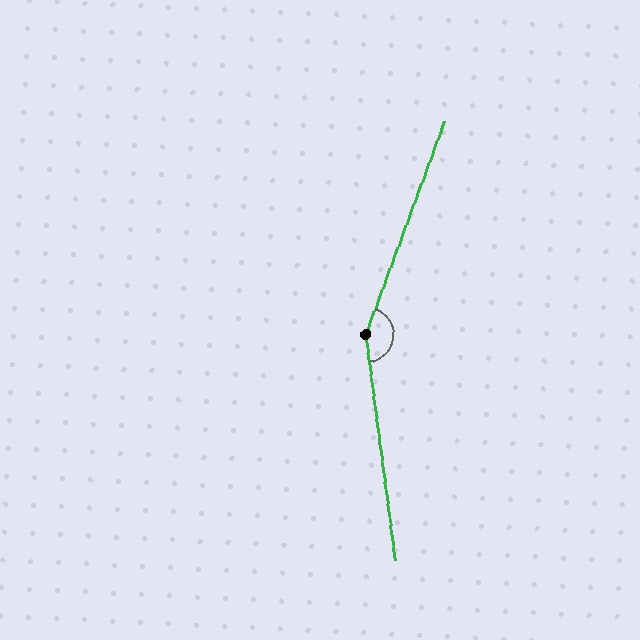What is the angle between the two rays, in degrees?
Approximately 152 degrees.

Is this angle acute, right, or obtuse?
It is obtuse.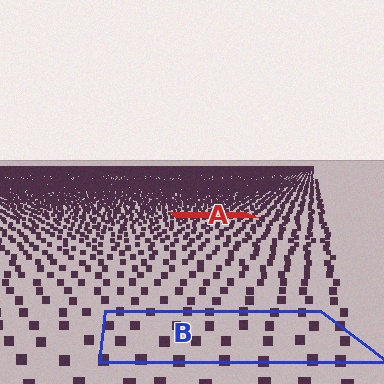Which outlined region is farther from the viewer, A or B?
Region A is farther from the viewer — the texture elements inside it appear smaller and more densely packed.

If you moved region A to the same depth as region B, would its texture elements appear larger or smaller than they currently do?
They would appear larger. At a closer depth, the same texture elements are projected at a bigger on-screen size.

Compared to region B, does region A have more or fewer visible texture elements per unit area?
Region A has more texture elements per unit area — they are packed more densely because it is farther away.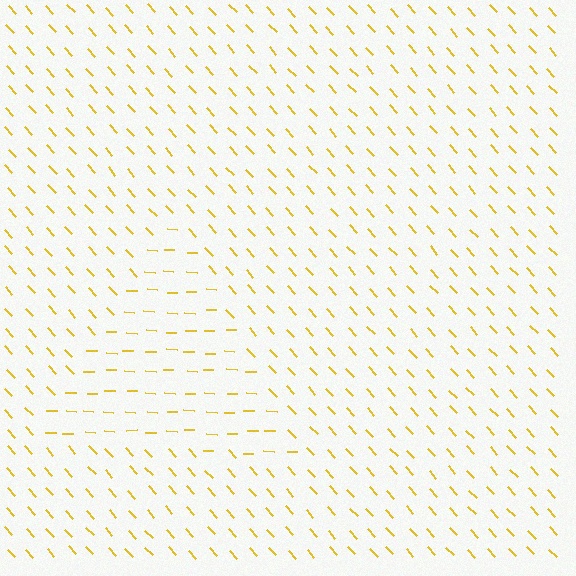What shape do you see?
I see a triangle.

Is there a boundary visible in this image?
Yes, there is a texture boundary formed by a change in line orientation.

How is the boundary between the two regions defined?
The boundary is defined purely by a change in line orientation (approximately 45 degrees difference). All lines are the same color and thickness.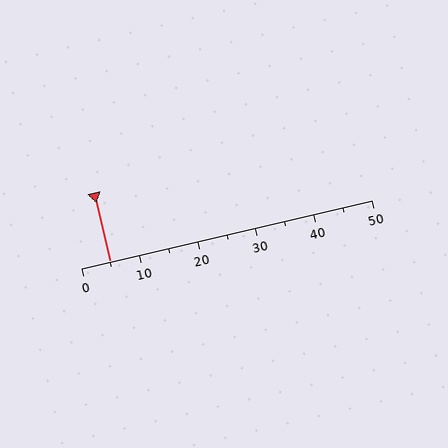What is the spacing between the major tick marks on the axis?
The major ticks are spaced 10 apart.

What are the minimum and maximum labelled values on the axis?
The axis runs from 0 to 50.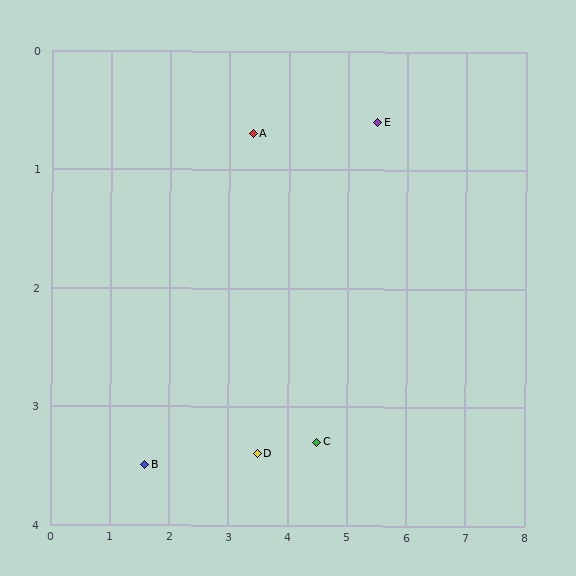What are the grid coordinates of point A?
Point A is at approximately (3.4, 0.7).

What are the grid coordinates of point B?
Point B is at approximately (1.6, 3.5).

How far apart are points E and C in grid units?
Points E and C are about 2.9 grid units apart.